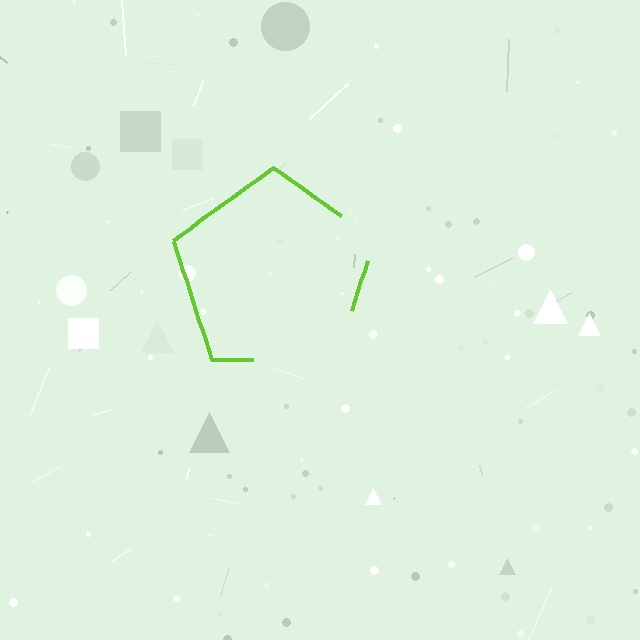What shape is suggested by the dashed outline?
The dashed outline suggests a pentagon.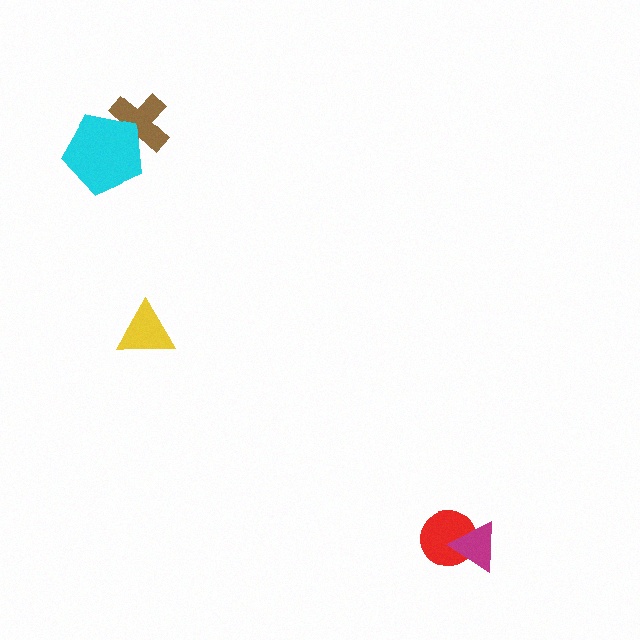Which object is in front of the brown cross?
The cyan pentagon is in front of the brown cross.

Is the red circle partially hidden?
Yes, it is partially covered by another shape.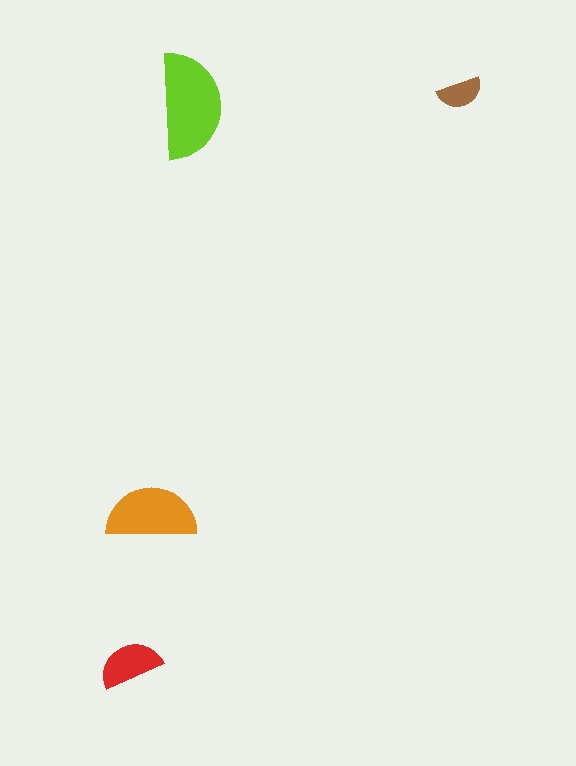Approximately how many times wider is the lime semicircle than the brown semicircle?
About 2.5 times wider.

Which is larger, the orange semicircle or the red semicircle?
The orange one.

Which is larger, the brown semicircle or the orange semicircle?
The orange one.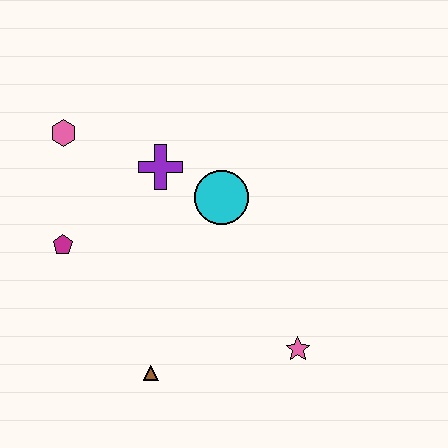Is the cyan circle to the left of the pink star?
Yes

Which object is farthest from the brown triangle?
The pink hexagon is farthest from the brown triangle.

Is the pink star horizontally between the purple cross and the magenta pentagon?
No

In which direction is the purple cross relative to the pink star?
The purple cross is above the pink star.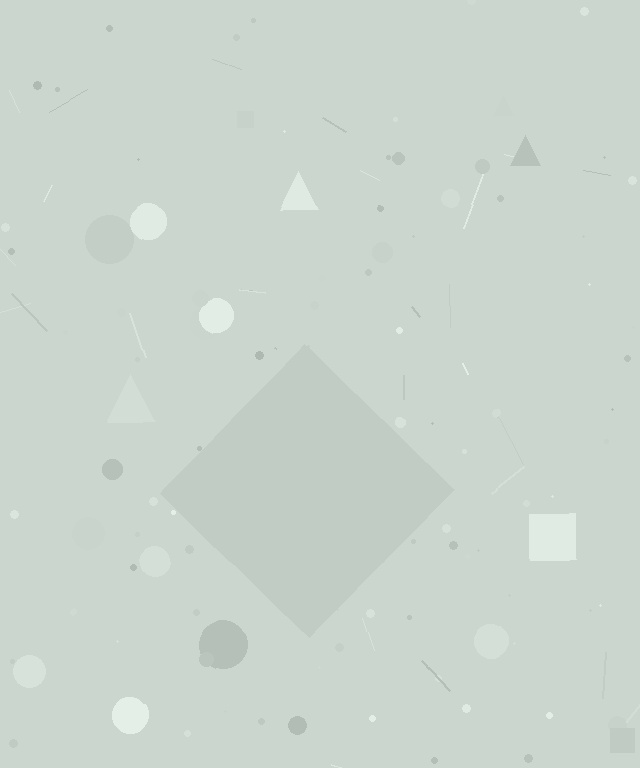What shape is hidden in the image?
A diamond is hidden in the image.